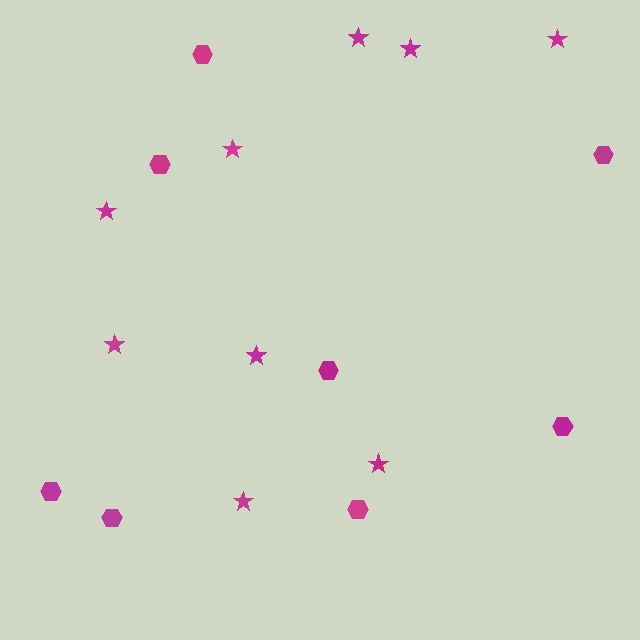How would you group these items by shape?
There are 2 groups: one group of hexagons (8) and one group of stars (9).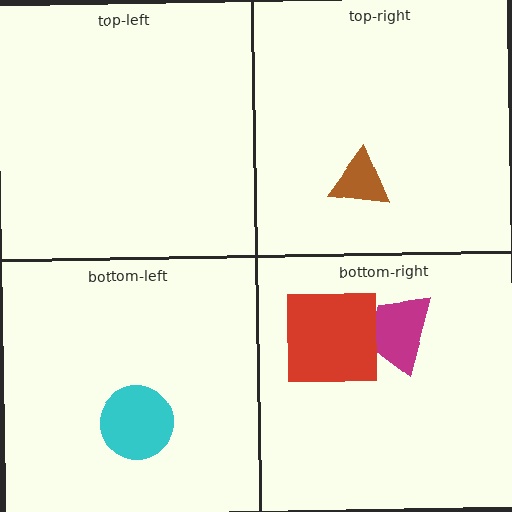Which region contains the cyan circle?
The bottom-left region.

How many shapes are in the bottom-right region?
2.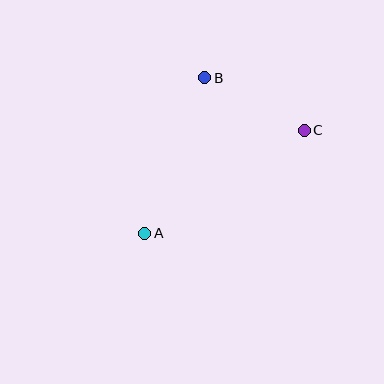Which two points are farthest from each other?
Points A and C are farthest from each other.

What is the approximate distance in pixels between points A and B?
The distance between A and B is approximately 167 pixels.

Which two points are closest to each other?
Points B and C are closest to each other.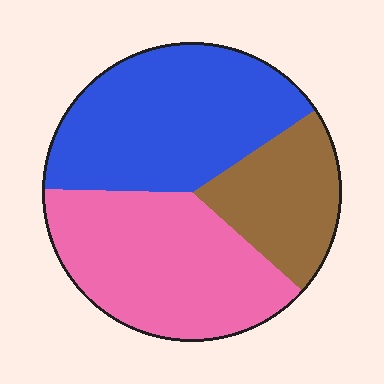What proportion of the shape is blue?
Blue covers about 40% of the shape.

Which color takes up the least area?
Brown, at roughly 20%.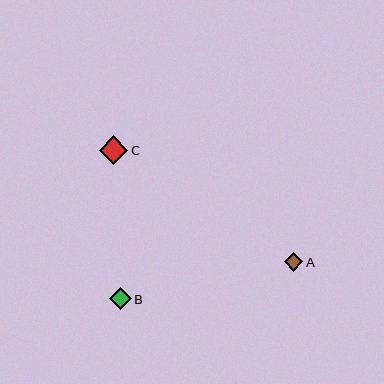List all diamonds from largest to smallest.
From largest to smallest: C, B, A.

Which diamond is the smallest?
Diamond A is the smallest with a size of approximately 19 pixels.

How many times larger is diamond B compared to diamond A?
Diamond B is approximately 1.2 times the size of diamond A.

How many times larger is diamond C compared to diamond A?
Diamond C is approximately 1.5 times the size of diamond A.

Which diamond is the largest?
Diamond C is the largest with a size of approximately 29 pixels.